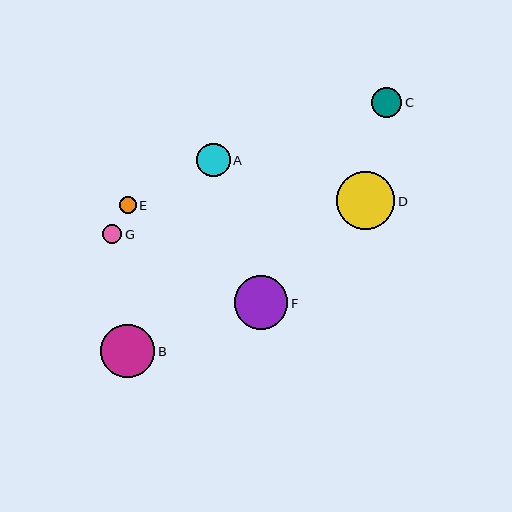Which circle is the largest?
Circle D is the largest with a size of approximately 58 pixels.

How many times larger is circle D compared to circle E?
Circle D is approximately 3.5 times the size of circle E.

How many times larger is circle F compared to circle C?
Circle F is approximately 1.8 times the size of circle C.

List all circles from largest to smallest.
From largest to smallest: D, B, F, A, C, G, E.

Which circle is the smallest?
Circle E is the smallest with a size of approximately 17 pixels.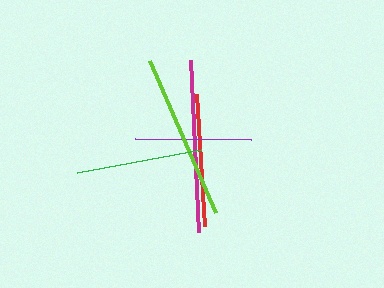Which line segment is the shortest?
The purple line is the shortest at approximately 115 pixels.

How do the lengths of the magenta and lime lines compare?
The magenta and lime lines are approximately the same length.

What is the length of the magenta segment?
The magenta segment is approximately 172 pixels long.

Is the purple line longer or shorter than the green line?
The green line is longer than the purple line.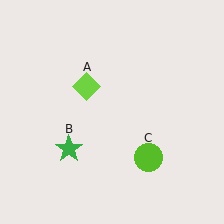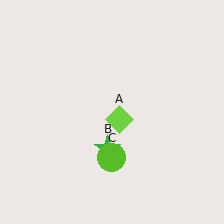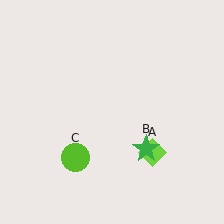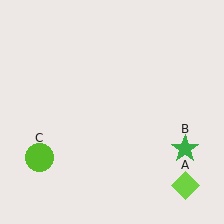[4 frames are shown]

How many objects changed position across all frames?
3 objects changed position: lime diamond (object A), green star (object B), lime circle (object C).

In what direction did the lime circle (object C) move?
The lime circle (object C) moved left.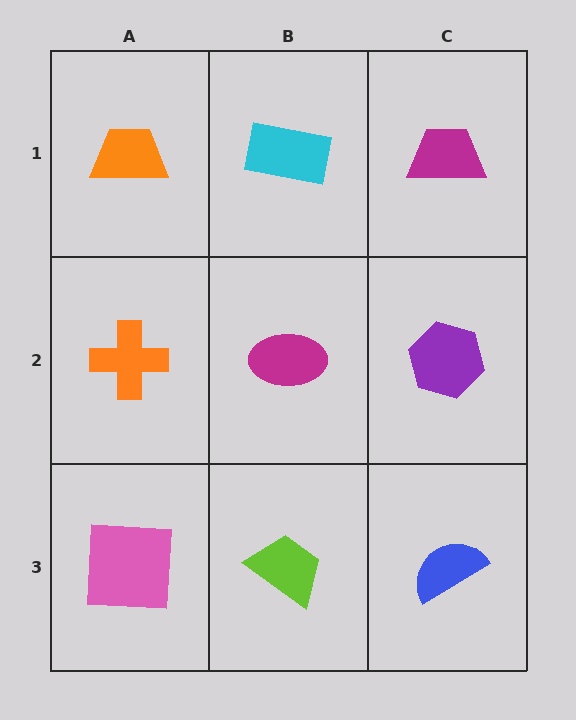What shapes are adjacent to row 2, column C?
A magenta trapezoid (row 1, column C), a blue semicircle (row 3, column C), a magenta ellipse (row 2, column B).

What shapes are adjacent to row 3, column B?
A magenta ellipse (row 2, column B), a pink square (row 3, column A), a blue semicircle (row 3, column C).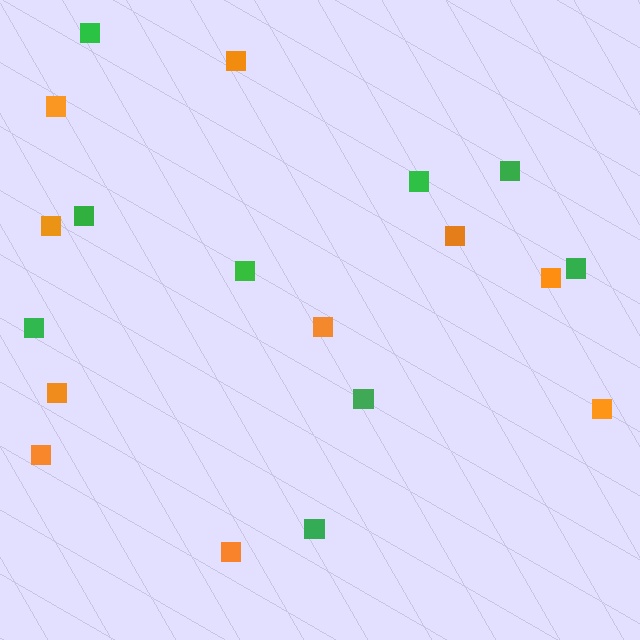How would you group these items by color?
There are 2 groups: one group of green squares (9) and one group of orange squares (10).